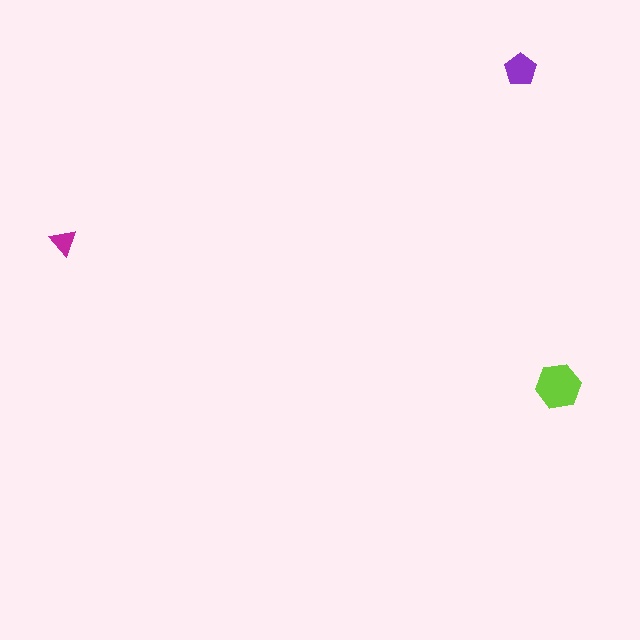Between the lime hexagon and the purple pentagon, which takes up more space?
The lime hexagon.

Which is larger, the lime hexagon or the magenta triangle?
The lime hexagon.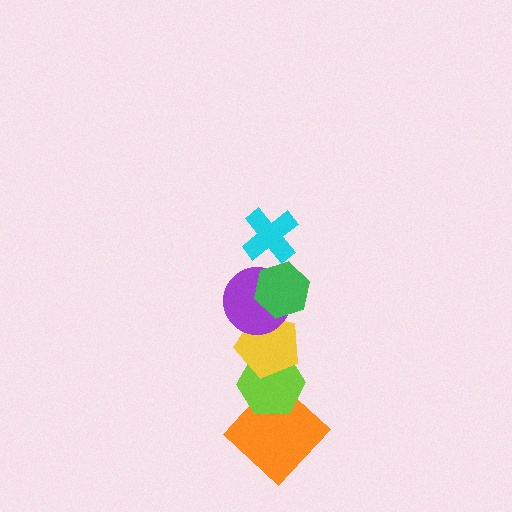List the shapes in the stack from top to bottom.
From top to bottom: the cyan cross, the green hexagon, the purple circle, the yellow pentagon, the lime hexagon, the orange diamond.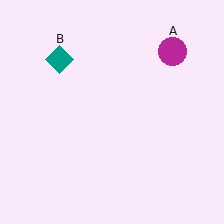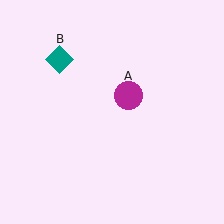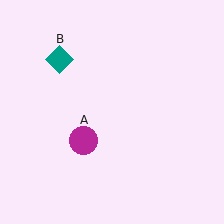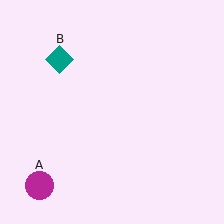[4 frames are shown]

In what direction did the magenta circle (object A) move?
The magenta circle (object A) moved down and to the left.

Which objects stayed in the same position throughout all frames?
Teal diamond (object B) remained stationary.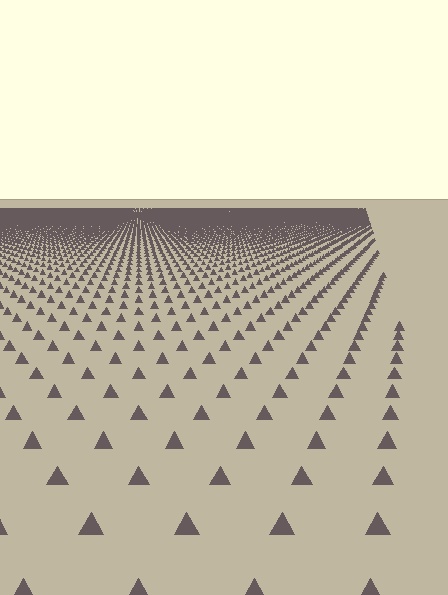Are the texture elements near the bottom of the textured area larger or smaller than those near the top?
Larger. Near the bottom, elements are closer to the viewer and appear at a bigger on-screen size.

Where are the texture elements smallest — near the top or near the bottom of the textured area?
Near the top.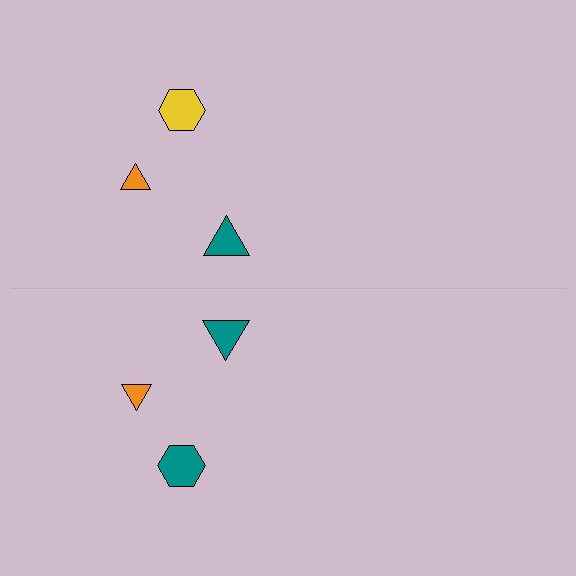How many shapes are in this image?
There are 6 shapes in this image.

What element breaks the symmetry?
The teal hexagon on the bottom side breaks the symmetry — its mirror counterpart is yellow.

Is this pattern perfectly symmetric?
No, the pattern is not perfectly symmetric. The teal hexagon on the bottom side breaks the symmetry — its mirror counterpart is yellow.